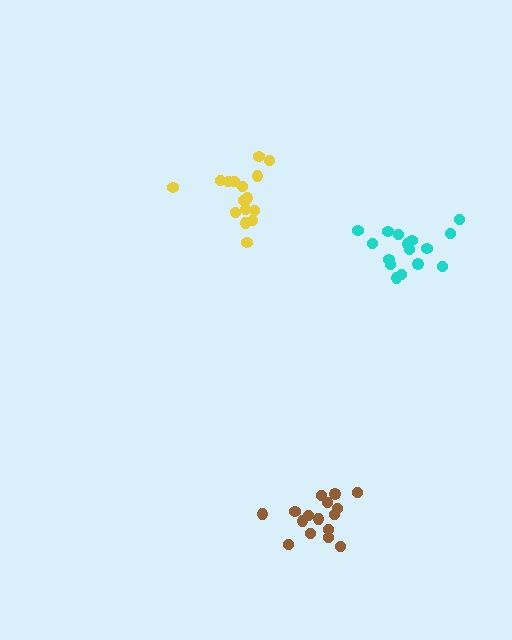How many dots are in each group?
Group 1: 16 dots, Group 2: 16 dots, Group 3: 16 dots (48 total).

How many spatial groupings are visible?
There are 3 spatial groupings.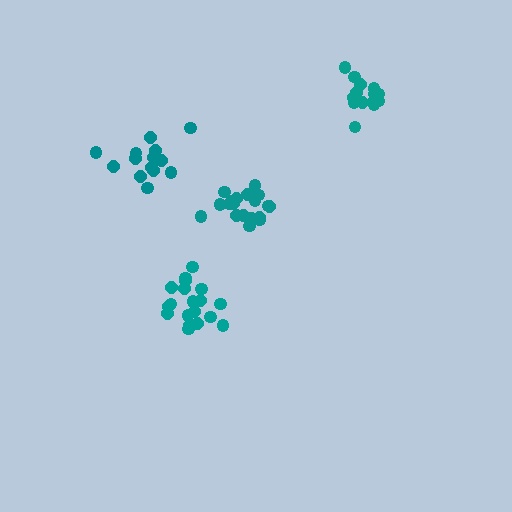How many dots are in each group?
Group 1: 15 dots, Group 2: 20 dots, Group 3: 15 dots, Group 4: 19 dots (69 total).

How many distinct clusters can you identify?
There are 4 distinct clusters.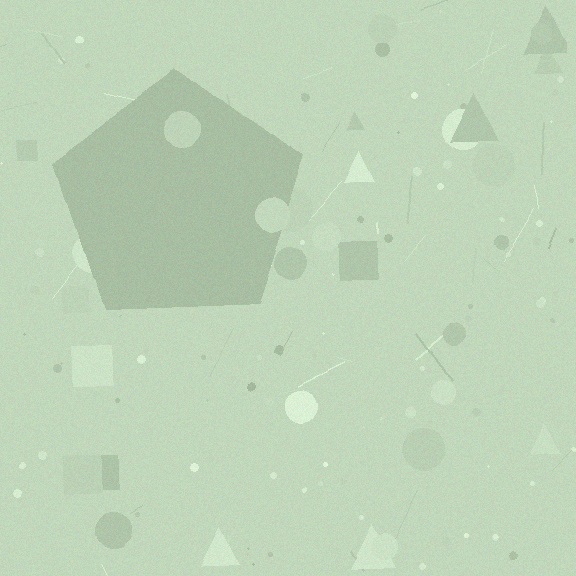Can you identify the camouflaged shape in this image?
The camouflaged shape is a pentagon.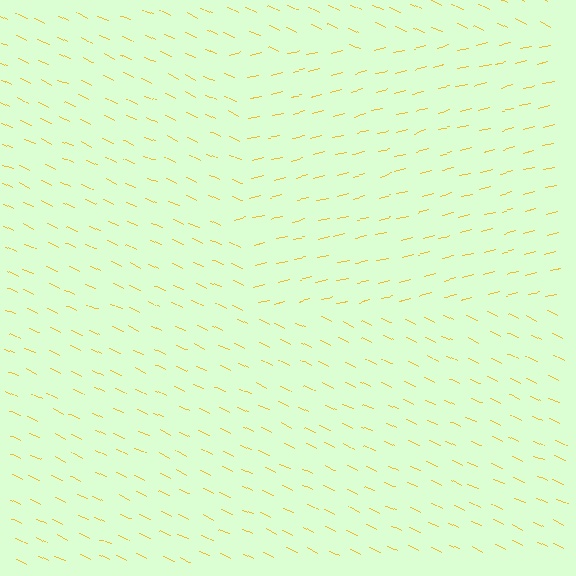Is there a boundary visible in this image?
Yes, there is a texture boundary formed by a change in line orientation.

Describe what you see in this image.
The image is filled with small yellow line segments. A rectangle region in the image has lines oriented differently from the surrounding lines, creating a visible texture boundary.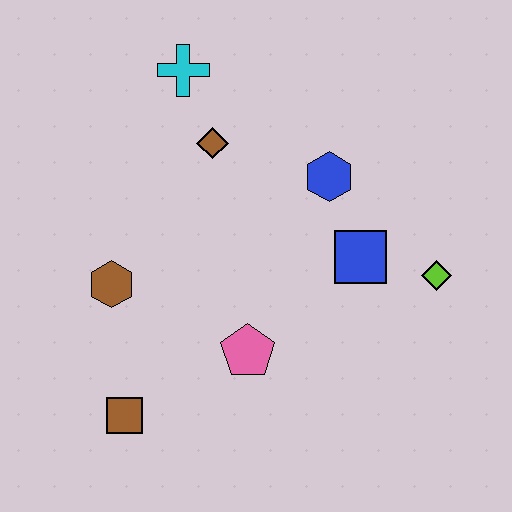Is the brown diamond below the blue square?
No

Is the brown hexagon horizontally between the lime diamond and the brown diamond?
No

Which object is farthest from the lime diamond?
The brown square is farthest from the lime diamond.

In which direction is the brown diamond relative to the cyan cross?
The brown diamond is below the cyan cross.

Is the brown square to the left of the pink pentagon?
Yes